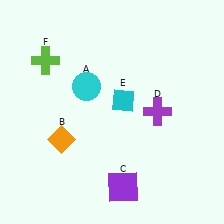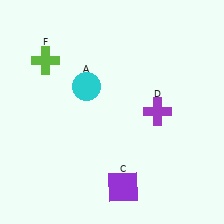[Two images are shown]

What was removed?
The orange diamond (B), the cyan diamond (E) were removed in Image 2.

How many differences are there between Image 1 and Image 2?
There are 2 differences between the two images.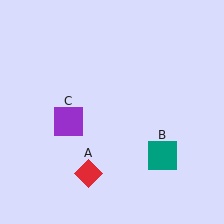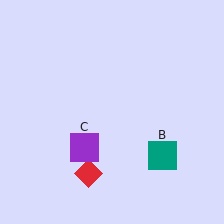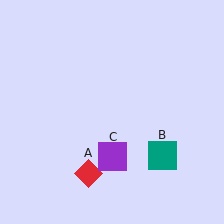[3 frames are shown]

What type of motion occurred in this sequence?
The purple square (object C) rotated counterclockwise around the center of the scene.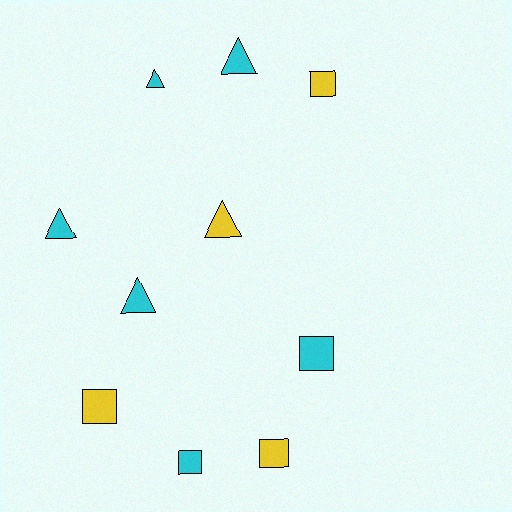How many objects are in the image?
There are 10 objects.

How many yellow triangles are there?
There is 1 yellow triangle.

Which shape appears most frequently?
Square, with 5 objects.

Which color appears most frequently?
Cyan, with 6 objects.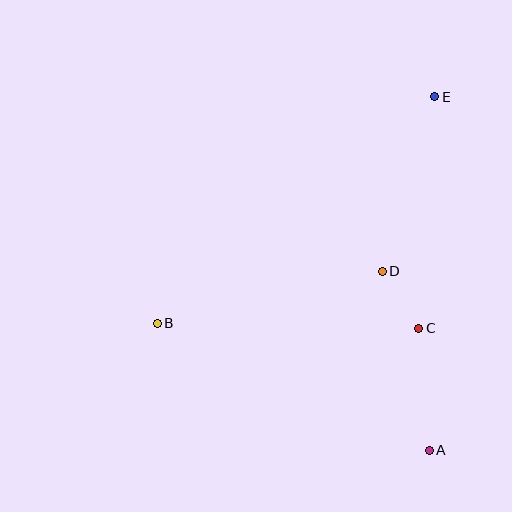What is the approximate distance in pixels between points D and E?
The distance between D and E is approximately 182 pixels.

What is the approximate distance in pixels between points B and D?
The distance between B and D is approximately 231 pixels.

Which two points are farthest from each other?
Points B and E are farthest from each other.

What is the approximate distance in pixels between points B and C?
The distance between B and C is approximately 261 pixels.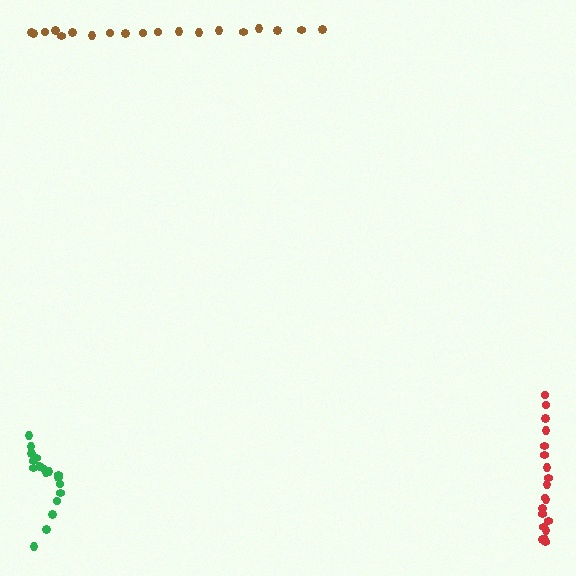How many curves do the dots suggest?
There are 3 distinct paths.